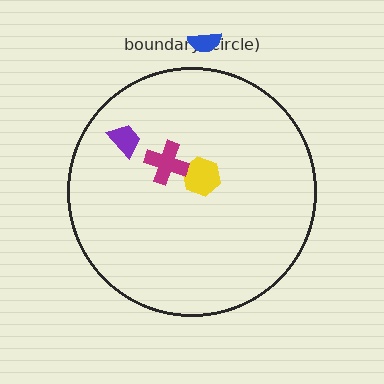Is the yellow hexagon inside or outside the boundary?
Inside.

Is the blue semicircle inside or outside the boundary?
Outside.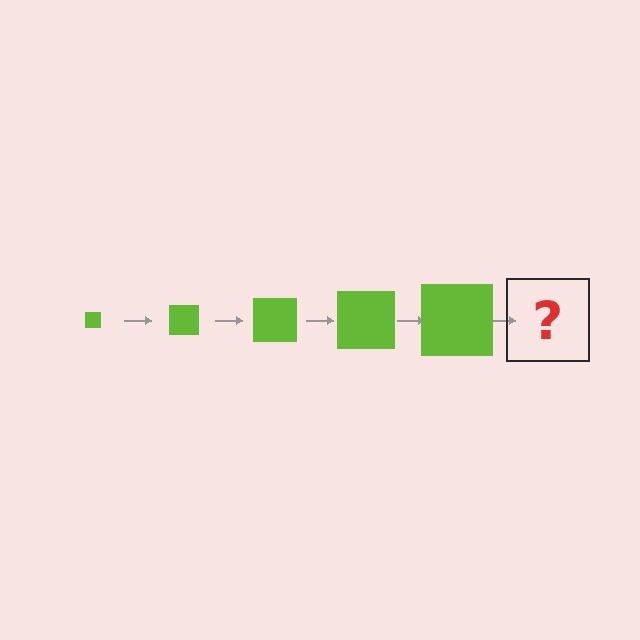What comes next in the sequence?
The next element should be a lime square, larger than the previous one.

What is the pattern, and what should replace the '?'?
The pattern is that the square gets progressively larger each step. The '?' should be a lime square, larger than the previous one.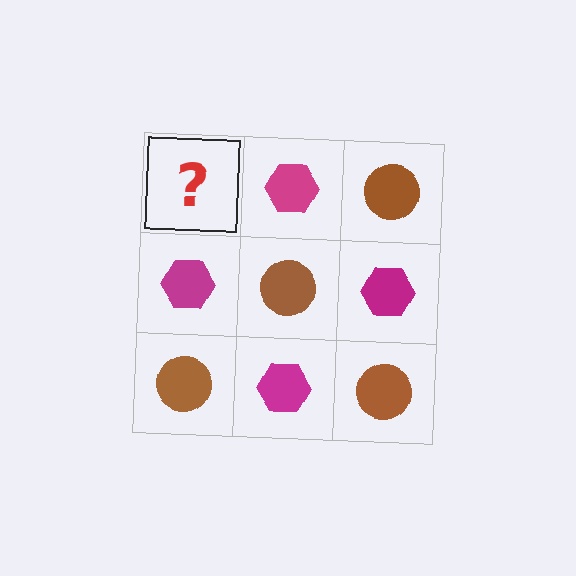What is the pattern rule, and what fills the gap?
The rule is that it alternates brown circle and magenta hexagon in a checkerboard pattern. The gap should be filled with a brown circle.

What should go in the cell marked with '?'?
The missing cell should contain a brown circle.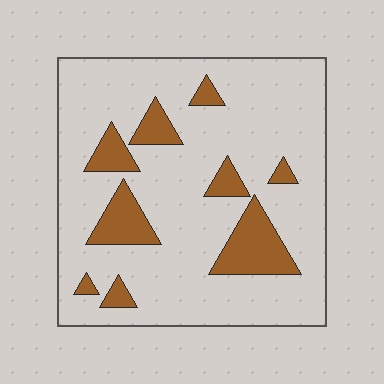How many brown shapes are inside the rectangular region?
9.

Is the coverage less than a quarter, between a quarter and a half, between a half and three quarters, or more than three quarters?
Less than a quarter.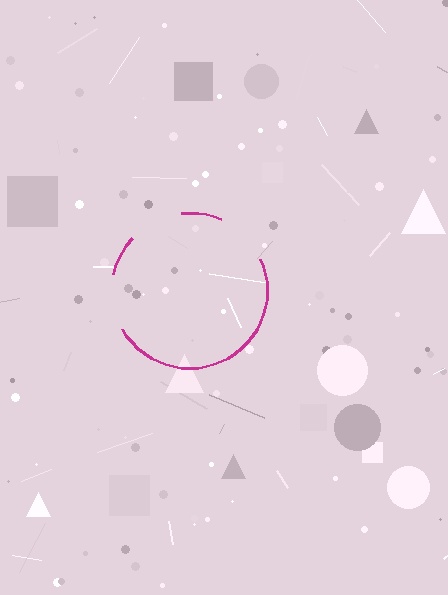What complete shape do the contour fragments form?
The contour fragments form a circle.